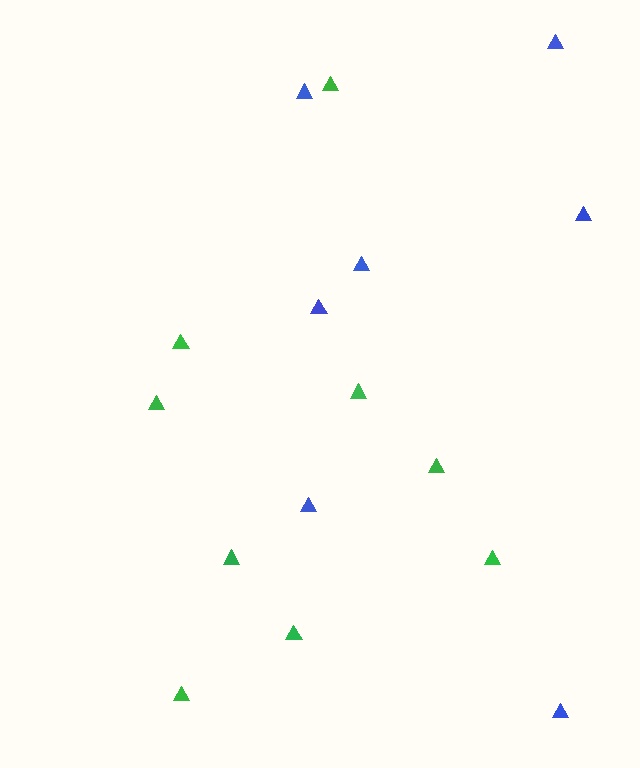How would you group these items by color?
There are 2 groups: one group of green triangles (9) and one group of blue triangles (7).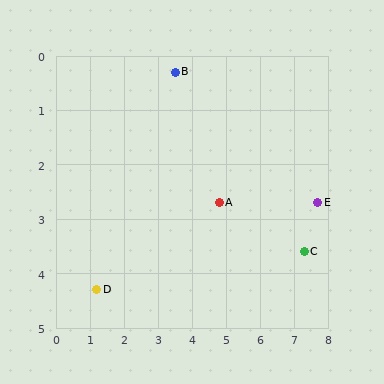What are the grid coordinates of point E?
Point E is at approximately (7.7, 2.7).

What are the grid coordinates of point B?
Point B is at approximately (3.5, 0.3).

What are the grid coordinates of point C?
Point C is at approximately (7.3, 3.6).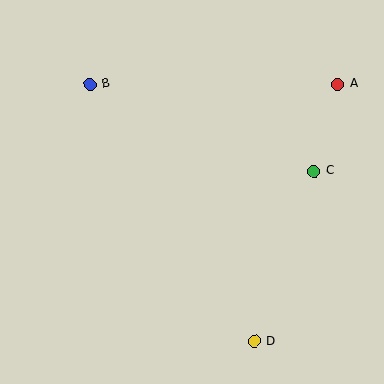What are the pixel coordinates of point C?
Point C is at (314, 171).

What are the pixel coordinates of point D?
Point D is at (254, 342).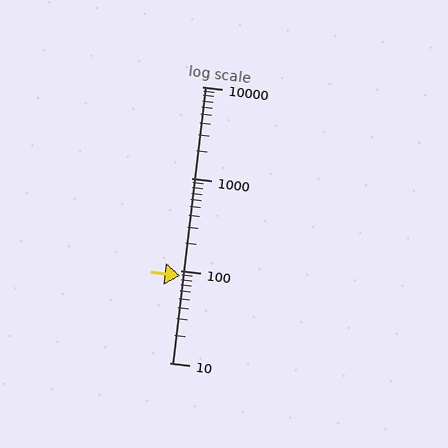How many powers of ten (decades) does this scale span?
The scale spans 3 decades, from 10 to 10000.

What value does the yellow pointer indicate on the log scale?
The pointer indicates approximately 88.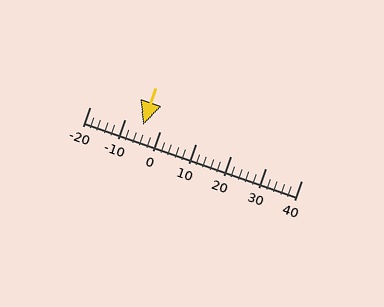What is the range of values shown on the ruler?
The ruler shows values from -20 to 40.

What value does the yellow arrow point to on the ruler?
The yellow arrow points to approximately -5.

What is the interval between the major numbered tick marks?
The major tick marks are spaced 10 units apart.